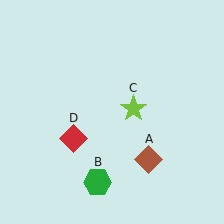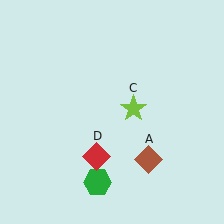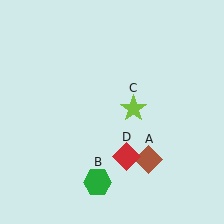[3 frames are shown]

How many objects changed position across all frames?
1 object changed position: red diamond (object D).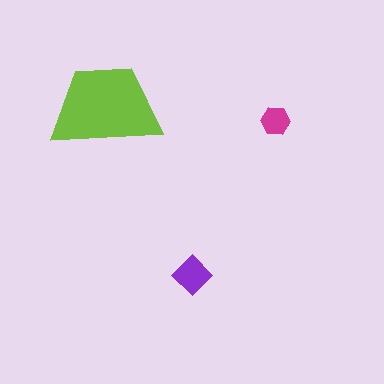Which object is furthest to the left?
The lime trapezoid is leftmost.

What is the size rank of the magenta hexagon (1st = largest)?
3rd.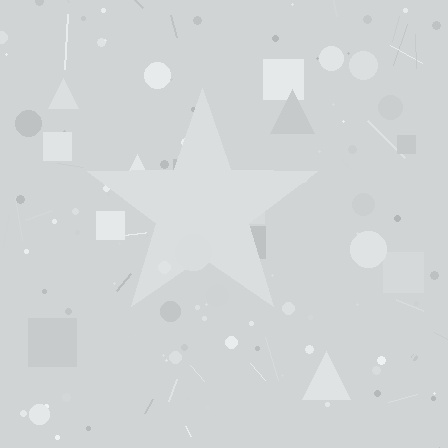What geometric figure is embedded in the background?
A star is embedded in the background.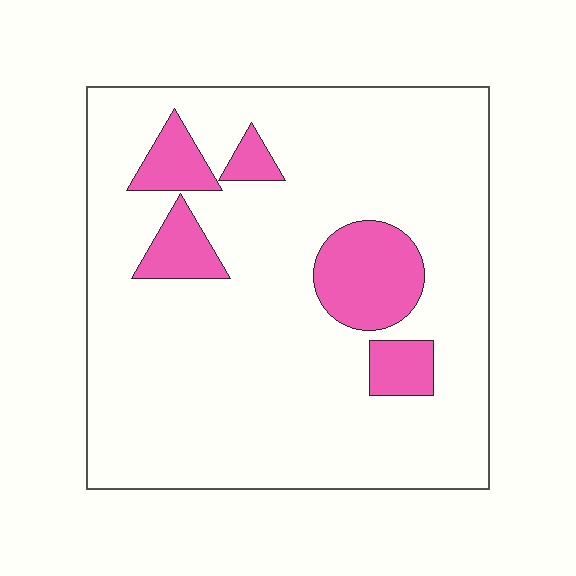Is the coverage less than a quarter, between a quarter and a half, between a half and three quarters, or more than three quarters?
Less than a quarter.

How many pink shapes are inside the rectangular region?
5.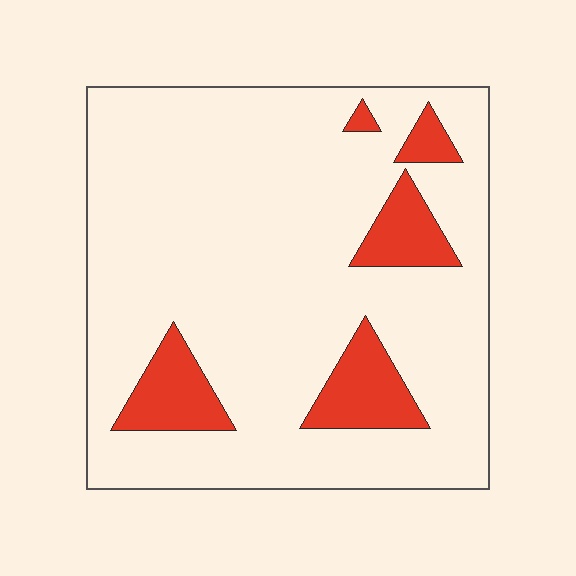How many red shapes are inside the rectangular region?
5.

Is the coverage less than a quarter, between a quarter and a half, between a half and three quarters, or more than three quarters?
Less than a quarter.